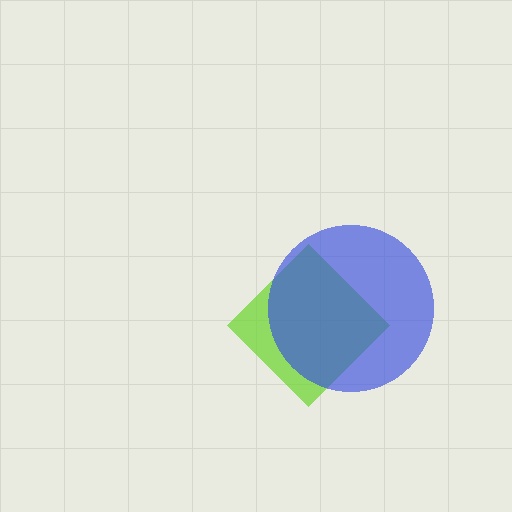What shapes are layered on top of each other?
The layered shapes are: a lime diamond, a blue circle.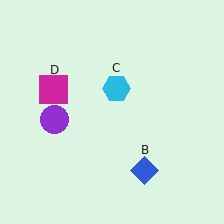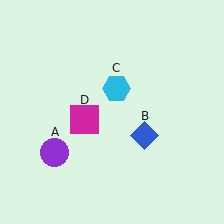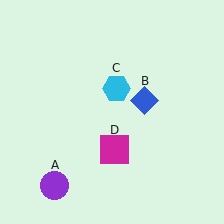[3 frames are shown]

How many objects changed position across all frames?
3 objects changed position: purple circle (object A), blue diamond (object B), magenta square (object D).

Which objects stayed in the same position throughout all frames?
Cyan hexagon (object C) remained stationary.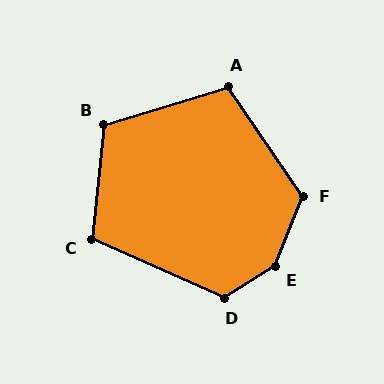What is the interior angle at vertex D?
Approximately 124 degrees (obtuse).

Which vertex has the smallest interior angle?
A, at approximately 108 degrees.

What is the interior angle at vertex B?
Approximately 113 degrees (obtuse).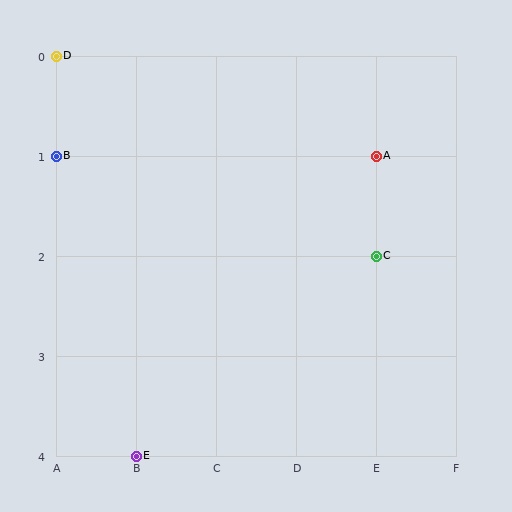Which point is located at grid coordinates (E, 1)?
Point A is at (E, 1).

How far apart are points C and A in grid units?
Points C and A are 1 row apart.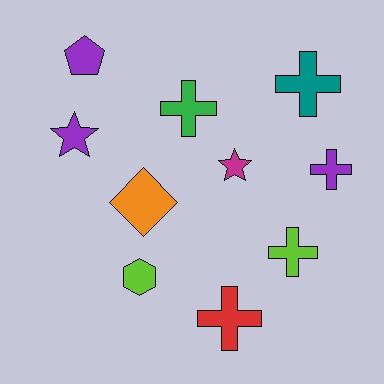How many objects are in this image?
There are 10 objects.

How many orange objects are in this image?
There is 1 orange object.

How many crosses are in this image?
There are 5 crosses.